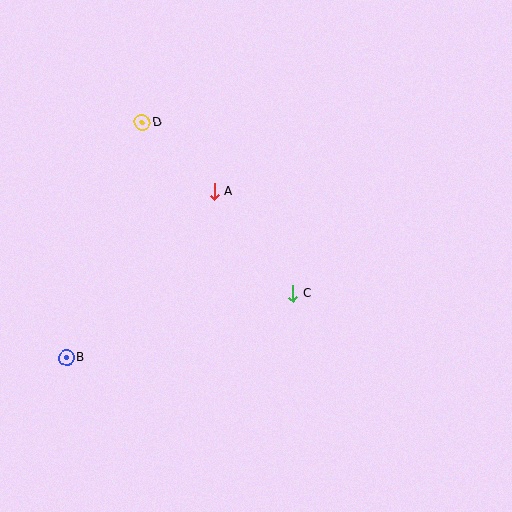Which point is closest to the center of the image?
Point C at (293, 293) is closest to the center.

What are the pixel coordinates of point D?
Point D is at (142, 122).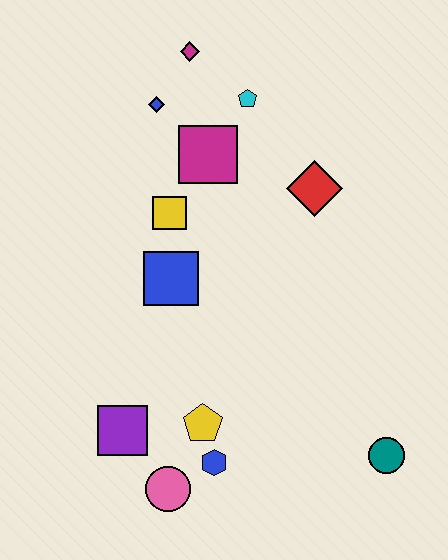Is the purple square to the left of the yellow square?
Yes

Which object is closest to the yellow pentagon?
The blue hexagon is closest to the yellow pentagon.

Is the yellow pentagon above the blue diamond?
No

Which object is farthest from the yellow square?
The teal circle is farthest from the yellow square.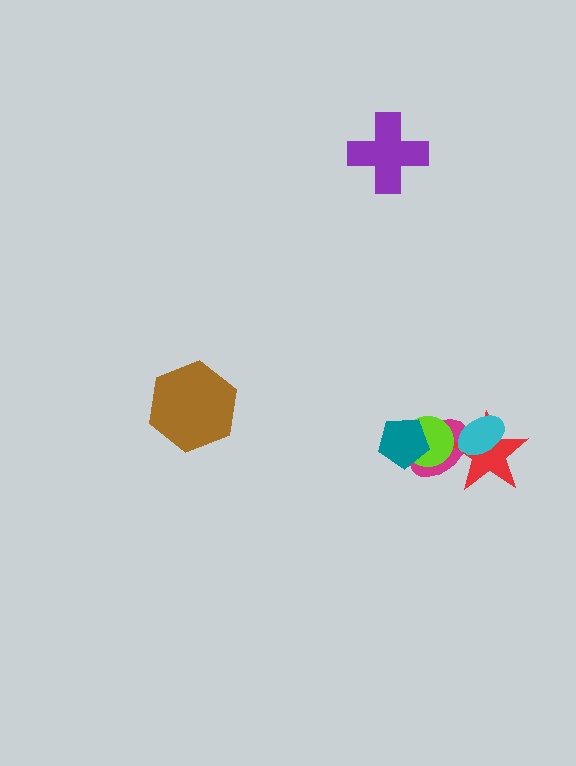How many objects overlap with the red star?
2 objects overlap with the red star.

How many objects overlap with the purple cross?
0 objects overlap with the purple cross.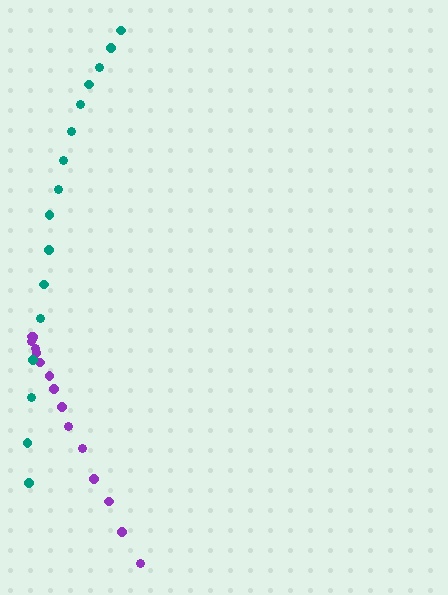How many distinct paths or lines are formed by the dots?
There are 2 distinct paths.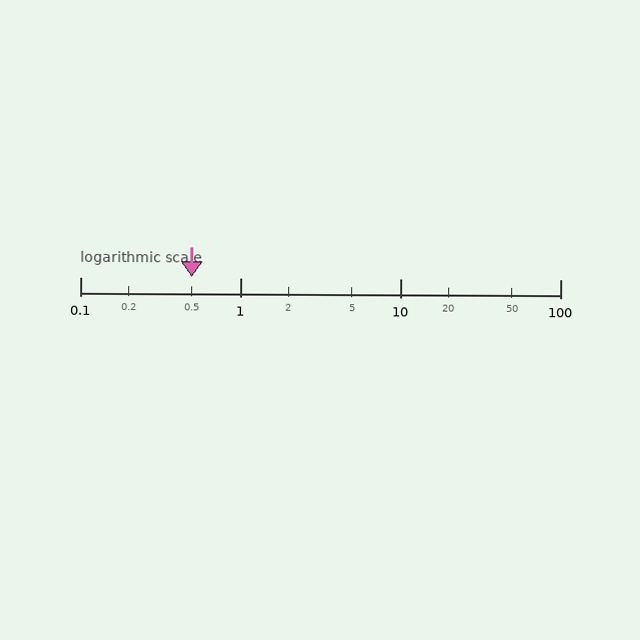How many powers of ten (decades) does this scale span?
The scale spans 3 decades, from 0.1 to 100.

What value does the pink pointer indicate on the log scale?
The pointer indicates approximately 0.5.